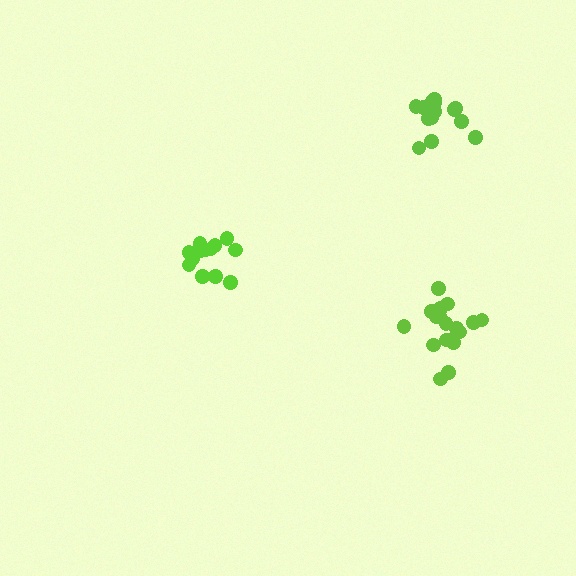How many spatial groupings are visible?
There are 3 spatial groupings.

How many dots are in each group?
Group 1: 18 dots, Group 2: 14 dots, Group 3: 15 dots (47 total).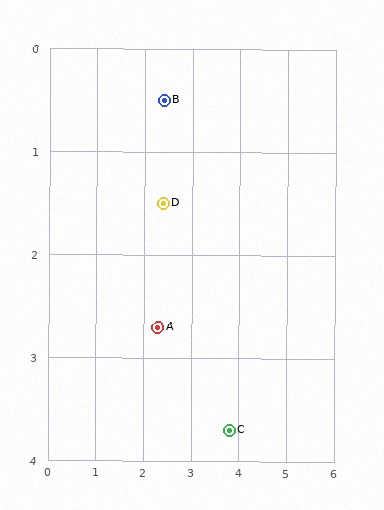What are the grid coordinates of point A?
Point A is at approximately (2.3, 2.7).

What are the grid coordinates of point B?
Point B is at approximately (2.4, 0.5).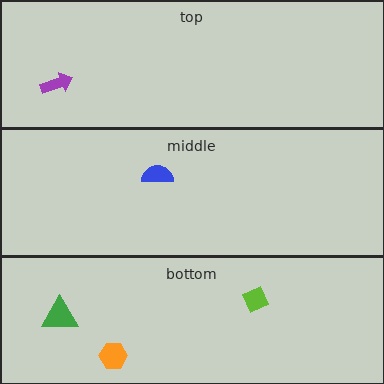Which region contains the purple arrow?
The top region.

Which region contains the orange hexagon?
The bottom region.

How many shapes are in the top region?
1.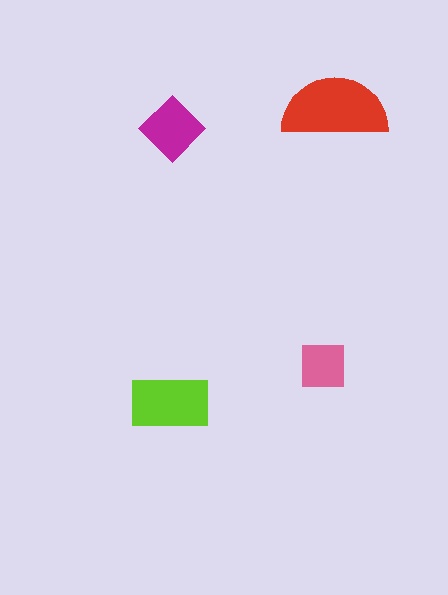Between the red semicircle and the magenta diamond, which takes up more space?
The red semicircle.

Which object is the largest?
The red semicircle.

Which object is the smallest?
The pink square.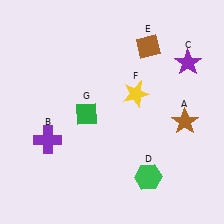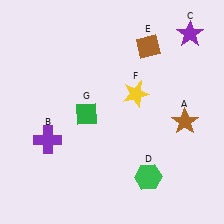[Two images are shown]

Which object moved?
The purple star (C) moved up.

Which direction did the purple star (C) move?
The purple star (C) moved up.